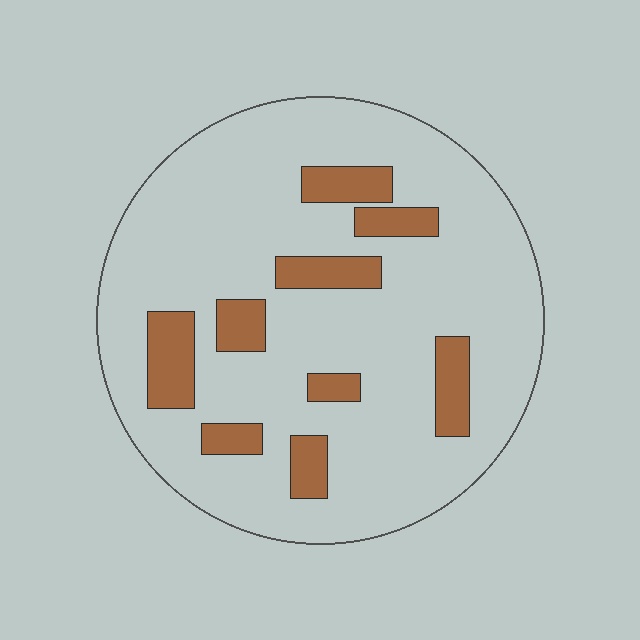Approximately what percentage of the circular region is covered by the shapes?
Approximately 15%.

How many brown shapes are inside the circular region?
9.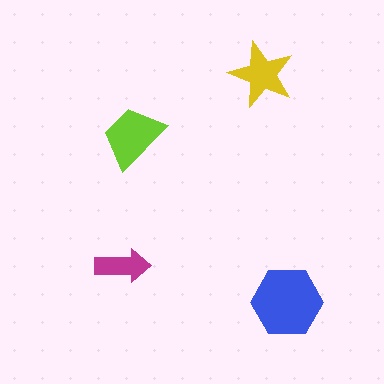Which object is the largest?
The blue hexagon.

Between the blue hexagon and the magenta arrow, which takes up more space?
The blue hexagon.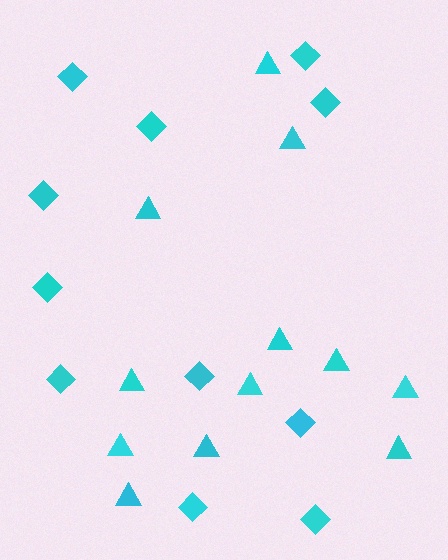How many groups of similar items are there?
There are 2 groups: one group of diamonds (11) and one group of triangles (12).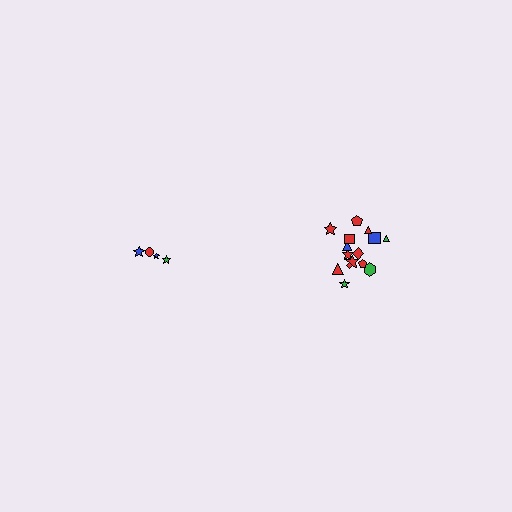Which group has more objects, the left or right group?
The right group.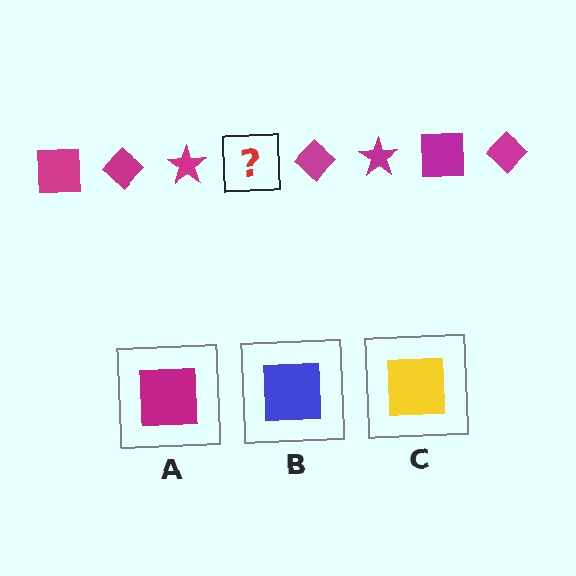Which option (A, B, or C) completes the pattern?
A.